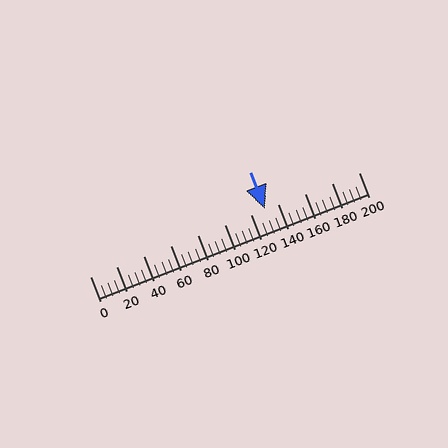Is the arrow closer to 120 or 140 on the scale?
The arrow is closer to 140.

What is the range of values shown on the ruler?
The ruler shows values from 0 to 200.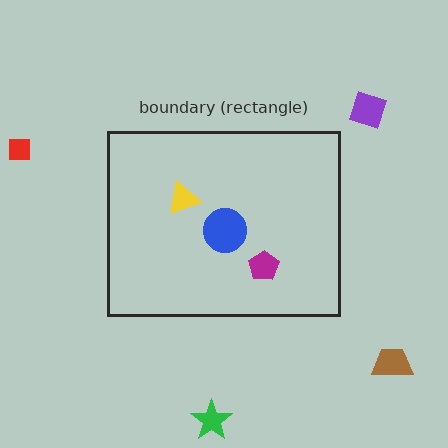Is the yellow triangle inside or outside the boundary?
Inside.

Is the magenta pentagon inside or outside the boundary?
Inside.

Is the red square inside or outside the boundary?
Outside.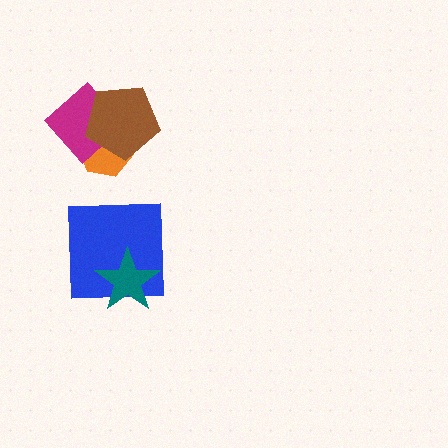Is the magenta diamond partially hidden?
Yes, it is partially covered by another shape.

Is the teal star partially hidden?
No, no other shape covers it.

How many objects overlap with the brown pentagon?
2 objects overlap with the brown pentagon.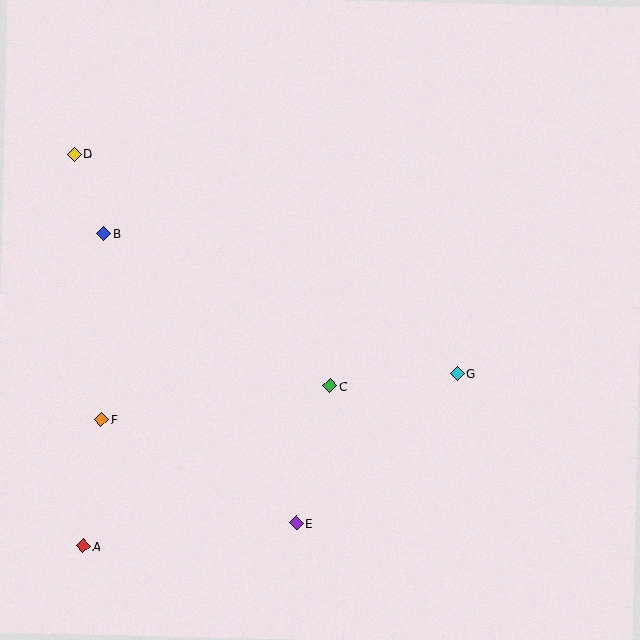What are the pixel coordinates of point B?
Point B is at (104, 234).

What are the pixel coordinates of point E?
Point E is at (297, 523).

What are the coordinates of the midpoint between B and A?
The midpoint between B and A is at (94, 390).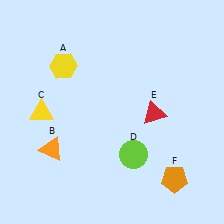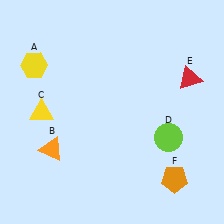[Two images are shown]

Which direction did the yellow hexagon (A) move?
The yellow hexagon (A) moved left.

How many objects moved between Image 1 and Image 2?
3 objects moved between the two images.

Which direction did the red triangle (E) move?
The red triangle (E) moved right.